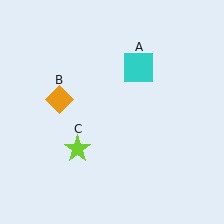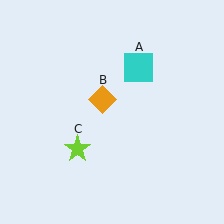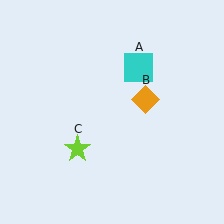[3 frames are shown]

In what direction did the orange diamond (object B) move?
The orange diamond (object B) moved right.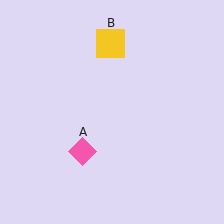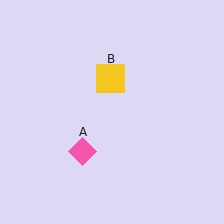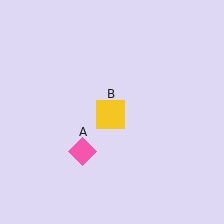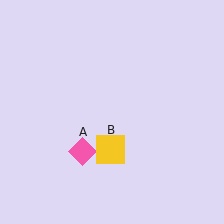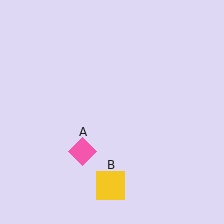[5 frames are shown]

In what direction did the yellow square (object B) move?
The yellow square (object B) moved down.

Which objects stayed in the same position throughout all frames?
Pink diamond (object A) remained stationary.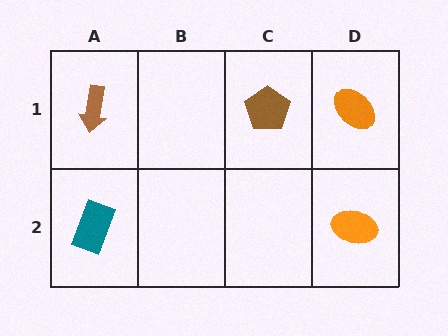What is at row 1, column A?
A brown arrow.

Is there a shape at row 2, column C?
No, that cell is empty.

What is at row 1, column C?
A brown pentagon.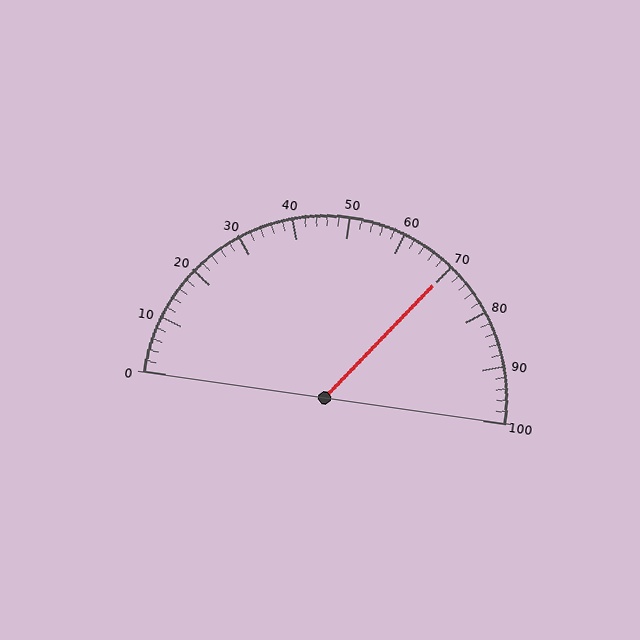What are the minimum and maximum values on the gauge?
The gauge ranges from 0 to 100.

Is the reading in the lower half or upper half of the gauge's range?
The reading is in the upper half of the range (0 to 100).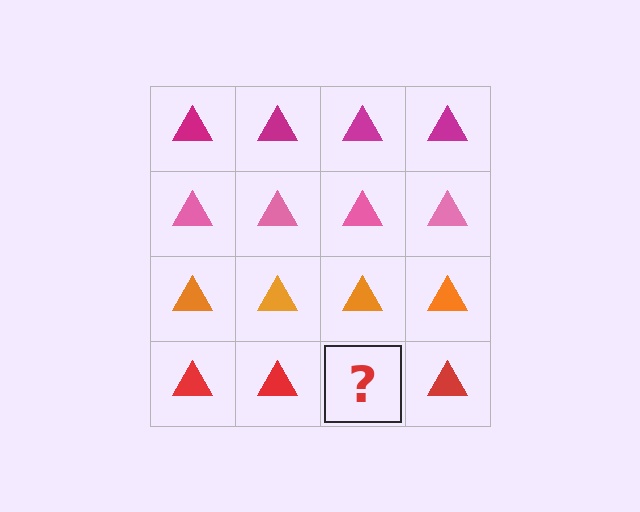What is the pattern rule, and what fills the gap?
The rule is that each row has a consistent color. The gap should be filled with a red triangle.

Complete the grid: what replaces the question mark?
The question mark should be replaced with a red triangle.